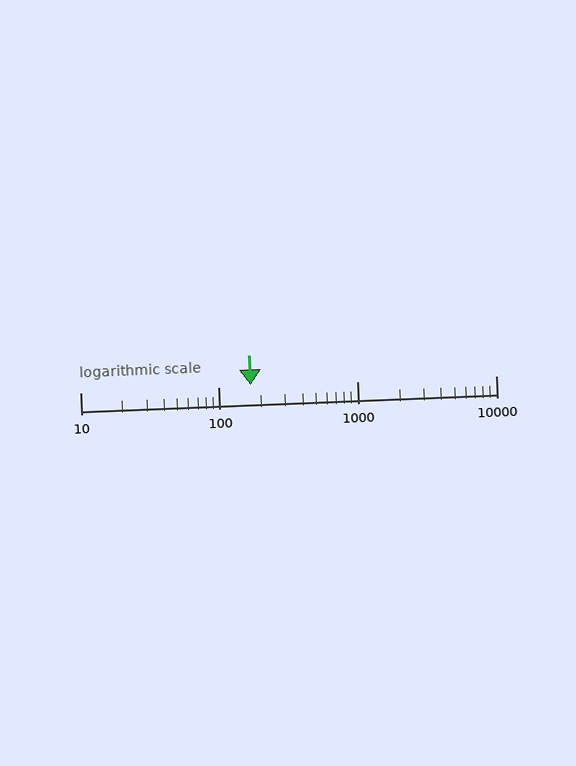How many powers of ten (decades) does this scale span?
The scale spans 3 decades, from 10 to 10000.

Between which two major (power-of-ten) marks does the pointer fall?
The pointer is between 100 and 1000.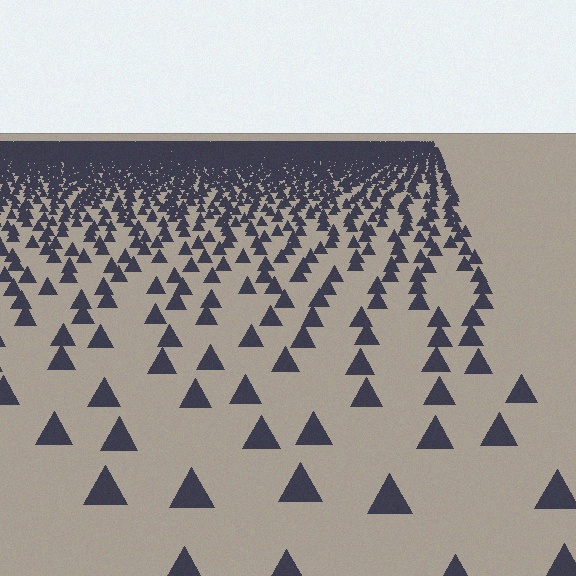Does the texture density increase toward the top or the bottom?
Density increases toward the top.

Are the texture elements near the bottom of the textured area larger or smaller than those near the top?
Larger. Near the bottom, elements are closer to the viewer and appear at a bigger on-screen size.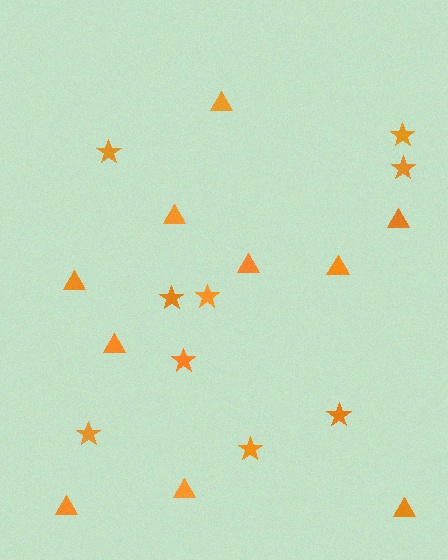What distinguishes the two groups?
There are 2 groups: one group of stars (9) and one group of triangles (10).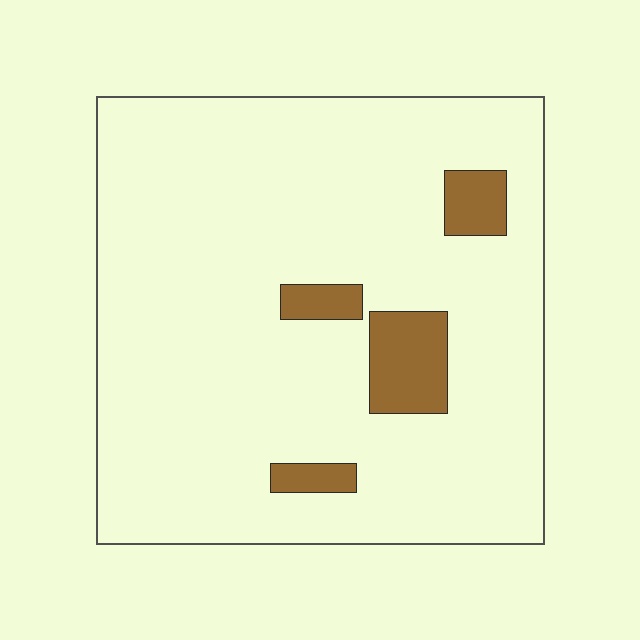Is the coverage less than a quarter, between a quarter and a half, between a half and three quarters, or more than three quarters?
Less than a quarter.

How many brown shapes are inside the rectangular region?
4.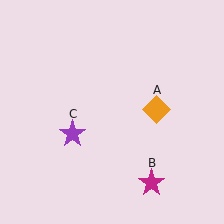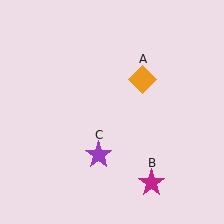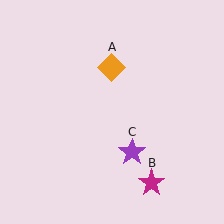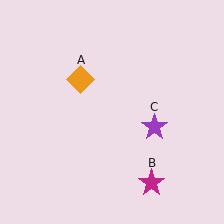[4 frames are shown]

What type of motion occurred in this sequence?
The orange diamond (object A), purple star (object C) rotated counterclockwise around the center of the scene.